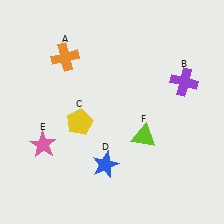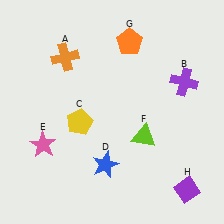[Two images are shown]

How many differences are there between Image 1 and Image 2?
There are 2 differences between the two images.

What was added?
An orange pentagon (G), a purple diamond (H) were added in Image 2.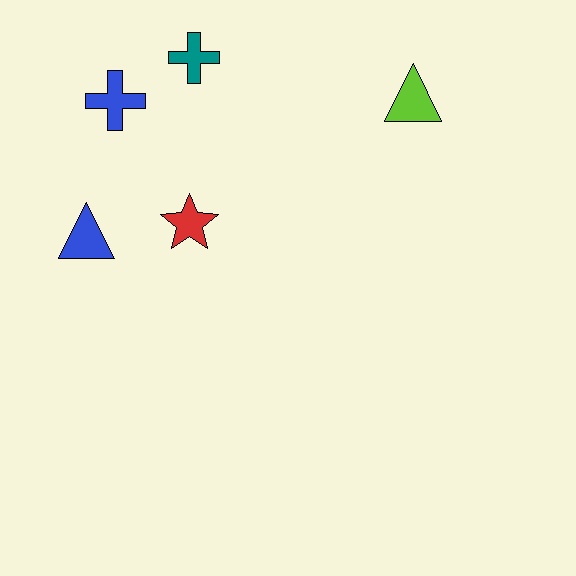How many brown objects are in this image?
There are no brown objects.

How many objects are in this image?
There are 5 objects.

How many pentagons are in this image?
There are no pentagons.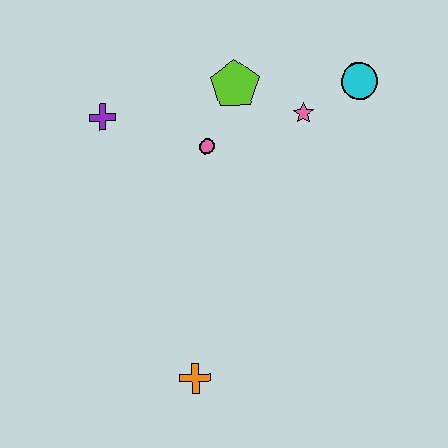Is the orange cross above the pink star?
No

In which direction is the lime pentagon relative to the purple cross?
The lime pentagon is to the right of the purple cross.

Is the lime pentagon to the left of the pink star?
Yes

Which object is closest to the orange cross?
The pink circle is closest to the orange cross.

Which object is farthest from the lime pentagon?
The orange cross is farthest from the lime pentagon.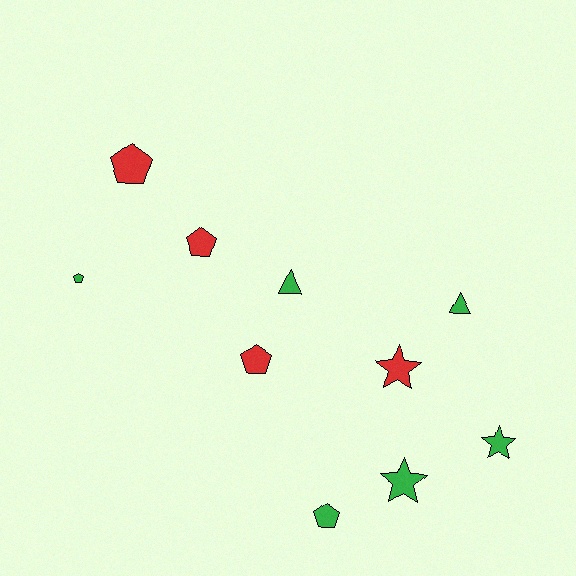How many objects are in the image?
There are 10 objects.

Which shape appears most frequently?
Pentagon, with 5 objects.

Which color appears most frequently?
Green, with 6 objects.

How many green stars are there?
There are 2 green stars.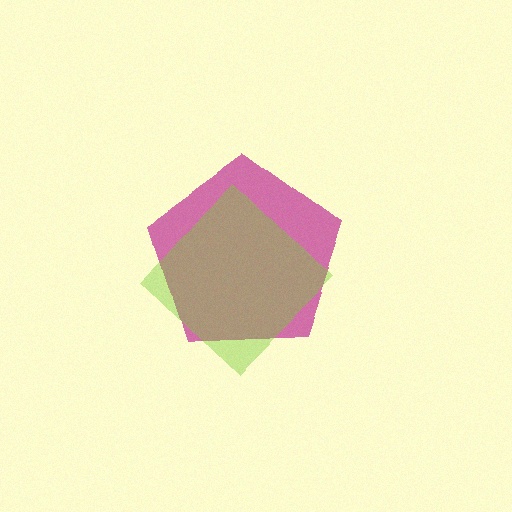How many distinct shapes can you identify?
There are 2 distinct shapes: a magenta pentagon, a lime diamond.